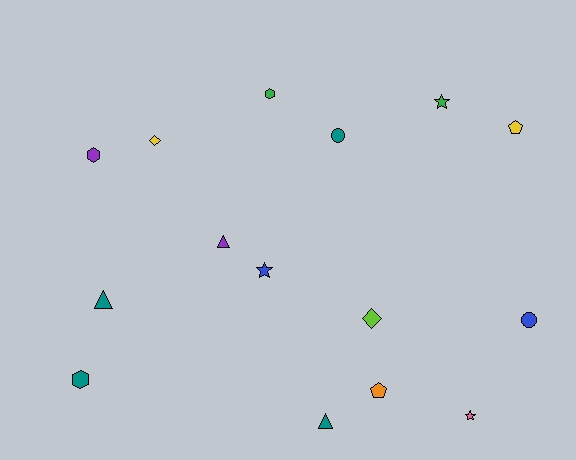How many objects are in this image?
There are 15 objects.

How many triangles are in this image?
There are 3 triangles.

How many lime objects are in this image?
There is 1 lime object.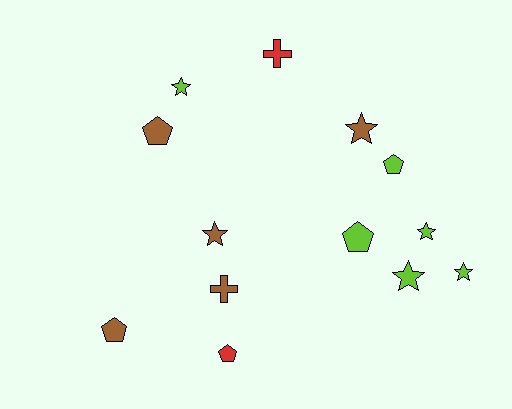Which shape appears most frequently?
Star, with 6 objects.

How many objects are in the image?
There are 13 objects.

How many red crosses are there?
There is 1 red cross.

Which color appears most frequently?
Lime, with 6 objects.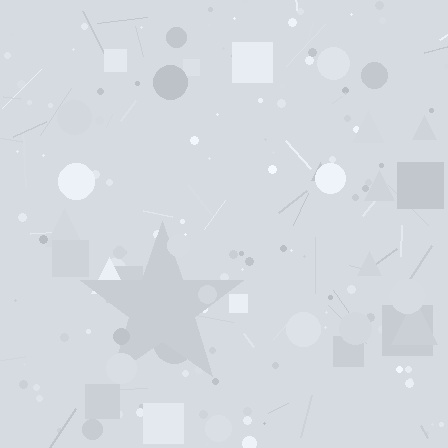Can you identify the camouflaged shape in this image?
The camouflaged shape is a star.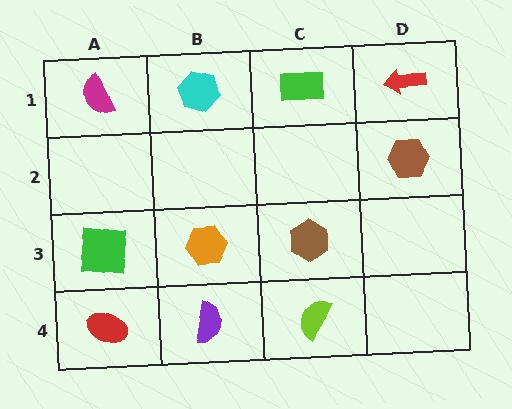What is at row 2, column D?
A brown hexagon.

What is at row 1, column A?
A magenta semicircle.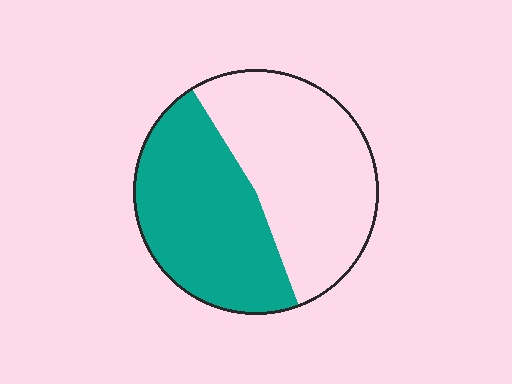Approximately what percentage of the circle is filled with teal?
Approximately 45%.